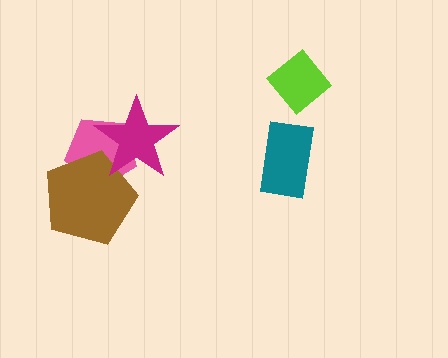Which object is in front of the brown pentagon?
The magenta star is in front of the brown pentagon.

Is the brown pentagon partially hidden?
Yes, it is partially covered by another shape.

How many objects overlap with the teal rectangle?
0 objects overlap with the teal rectangle.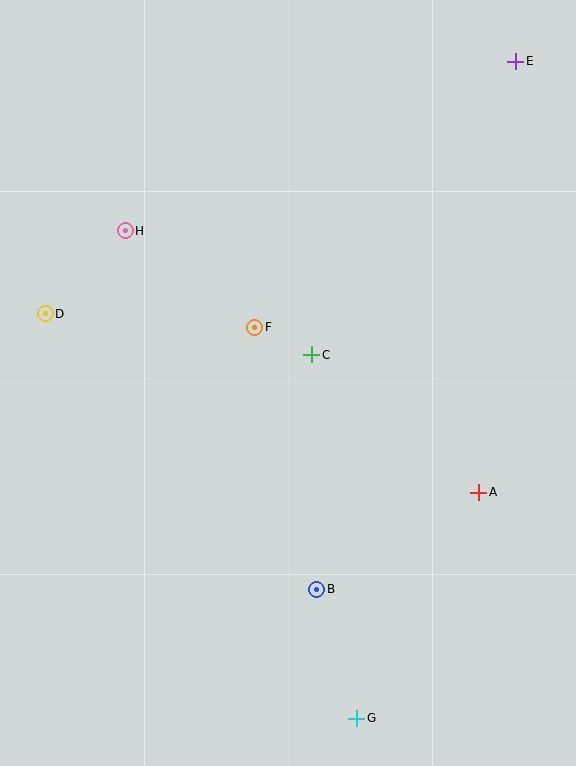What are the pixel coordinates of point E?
Point E is at (516, 61).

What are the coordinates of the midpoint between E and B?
The midpoint between E and B is at (416, 325).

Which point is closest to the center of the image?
Point C at (312, 355) is closest to the center.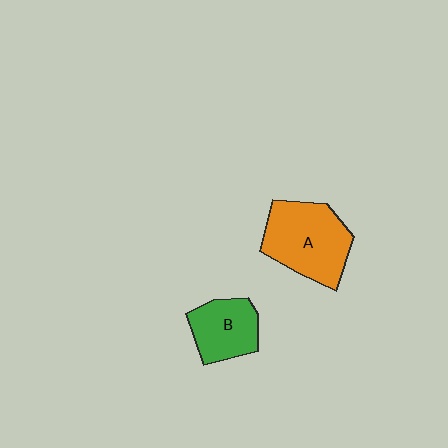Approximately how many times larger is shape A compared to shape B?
Approximately 1.5 times.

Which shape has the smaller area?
Shape B (green).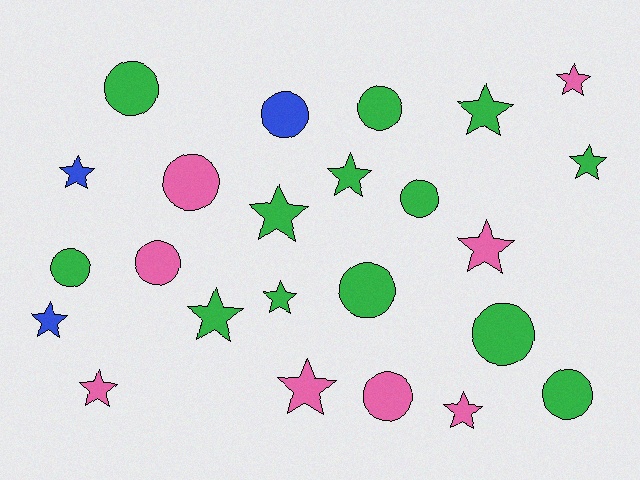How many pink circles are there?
There are 3 pink circles.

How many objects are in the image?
There are 24 objects.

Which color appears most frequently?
Green, with 13 objects.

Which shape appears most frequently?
Star, with 13 objects.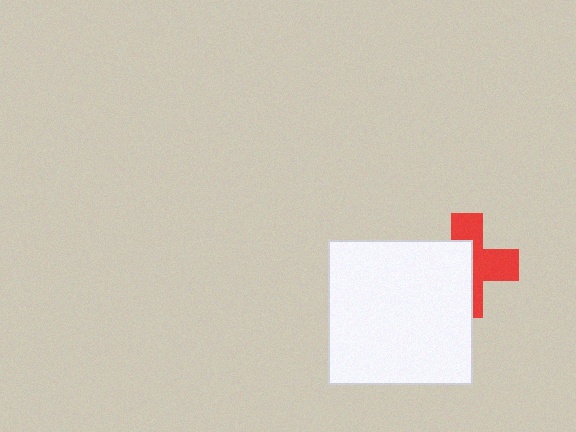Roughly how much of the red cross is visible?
About half of it is visible (roughly 49%).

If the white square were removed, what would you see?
You would see the complete red cross.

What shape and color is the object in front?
The object in front is a white square.